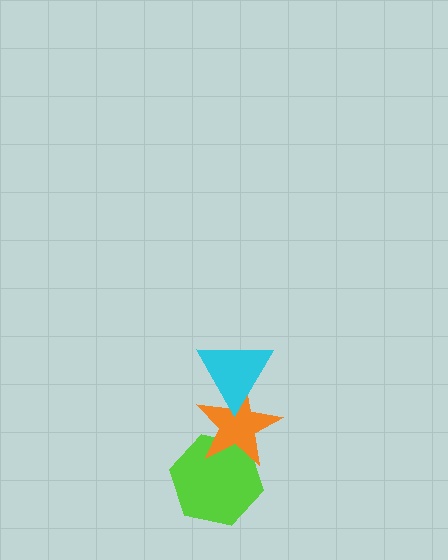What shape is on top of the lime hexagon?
The orange star is on top of the lime hexagon.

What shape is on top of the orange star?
The cyan triangle is on top of the orange star.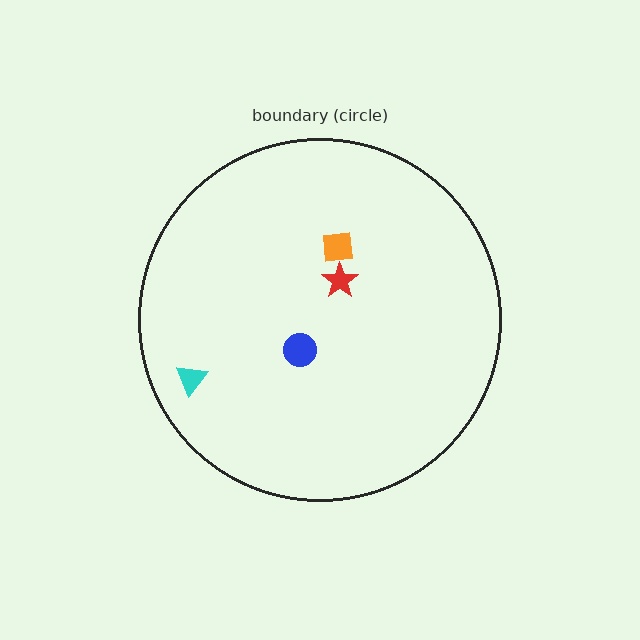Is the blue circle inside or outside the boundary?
Inside.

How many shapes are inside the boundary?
4 inside, 0 outside.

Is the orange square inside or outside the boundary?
Inside.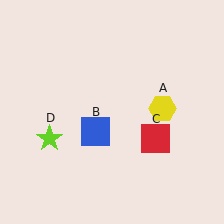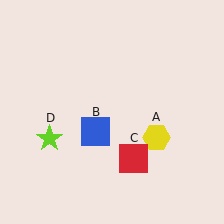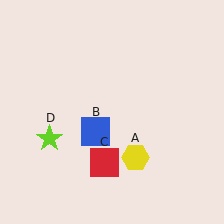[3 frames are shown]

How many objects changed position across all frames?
2 objects changed position: yellow hexagon (object A), red square (object C).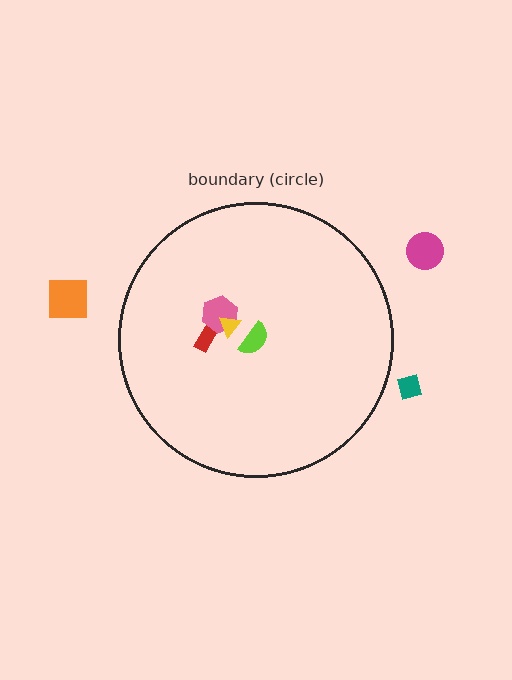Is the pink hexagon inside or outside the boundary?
Inside.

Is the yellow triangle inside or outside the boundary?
Inside.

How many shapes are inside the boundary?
4 inside, 3 outside.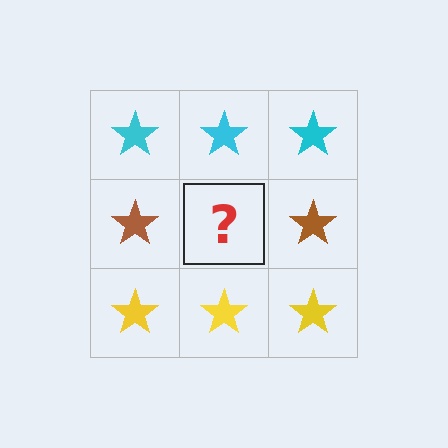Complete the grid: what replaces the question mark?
The question mark should be replaced with a brown star.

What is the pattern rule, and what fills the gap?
The rule is that each row has a consistent color. The gap should be filled with a brown star.